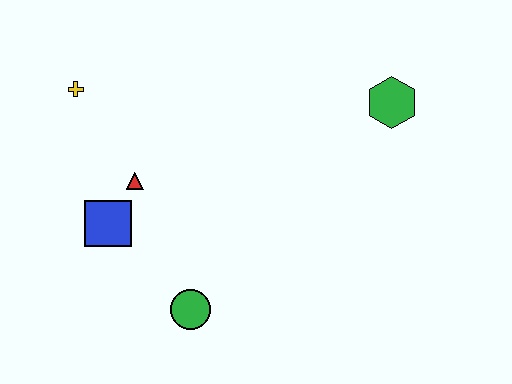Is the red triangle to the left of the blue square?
No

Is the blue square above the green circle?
Yes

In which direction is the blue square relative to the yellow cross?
The blue square is below the yellow cross.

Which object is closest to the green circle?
The blue square is closest to the green circle.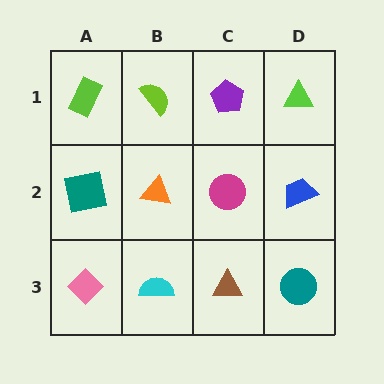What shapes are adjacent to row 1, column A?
A teal square (row 2, column A), a lime semicircle (row 1, column B).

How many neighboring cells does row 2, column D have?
3.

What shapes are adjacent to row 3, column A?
A teal square (row 2, column A), a cyan semicircle (row 3, column B).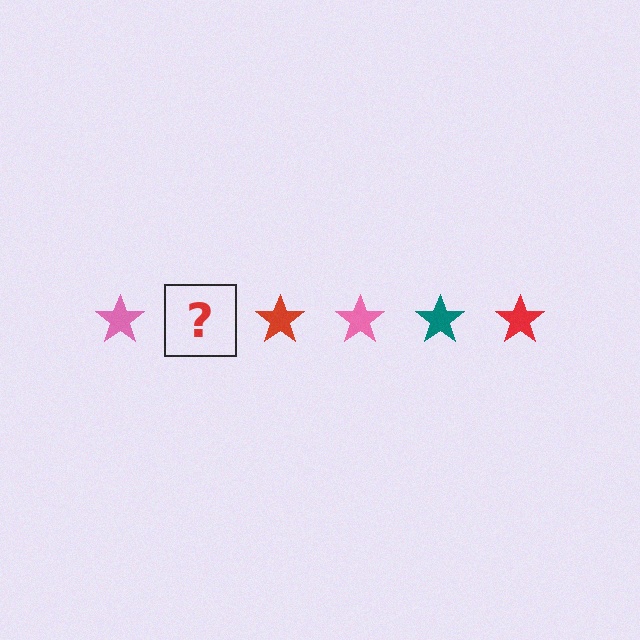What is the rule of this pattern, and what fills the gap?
The rule is that the pattern cycles through pink, teal, red stars. The gap should be filled with a teal star.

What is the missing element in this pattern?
The missing element is a teal star.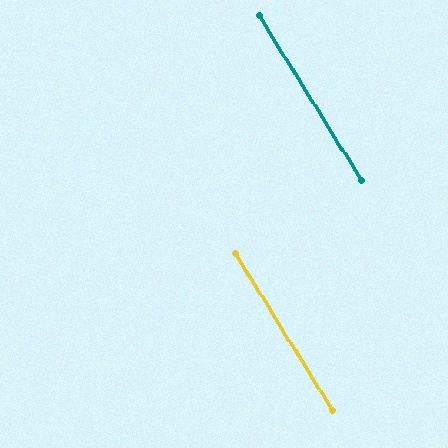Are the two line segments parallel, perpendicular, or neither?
Parallel — their directions differ by only 0.0°.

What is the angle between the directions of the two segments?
Approximately 0 degrees.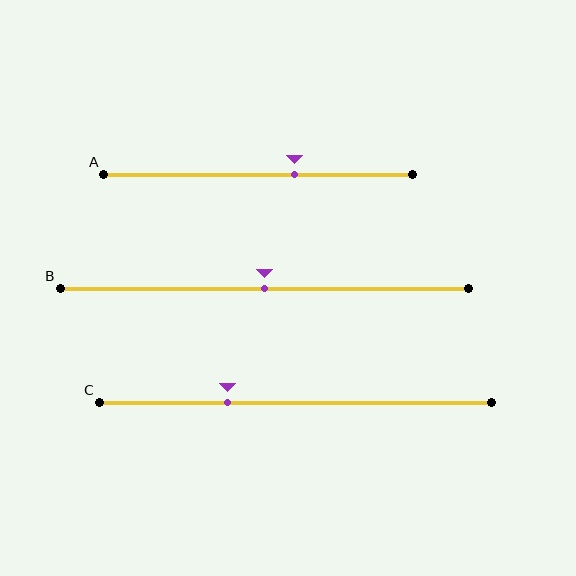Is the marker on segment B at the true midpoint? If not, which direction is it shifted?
Yes, the marker on segment B is at the true midpoint.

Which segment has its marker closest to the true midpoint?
Segment B has its marker closest to the true midpoint.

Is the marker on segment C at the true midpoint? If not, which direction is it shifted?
No, the marker on segment C is shifted to the left by about 17% of the segment length.